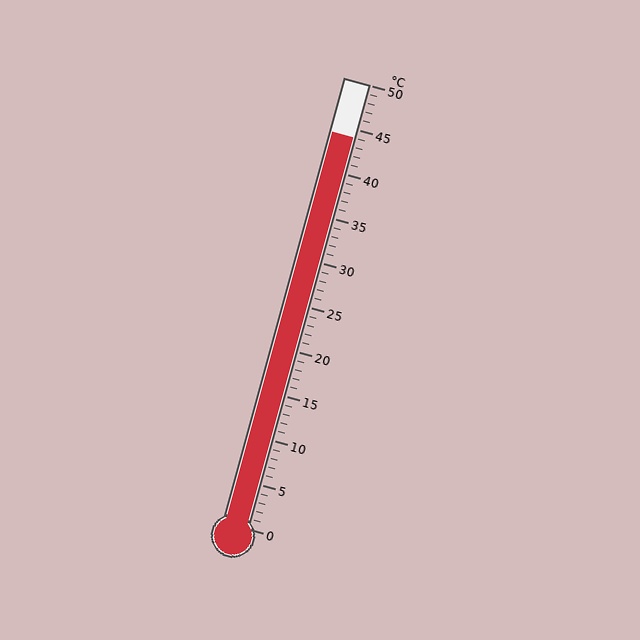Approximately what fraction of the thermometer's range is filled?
The thermometer is filled to approximately 90% of its range.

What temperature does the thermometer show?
The thermometer shows approximately 44°C.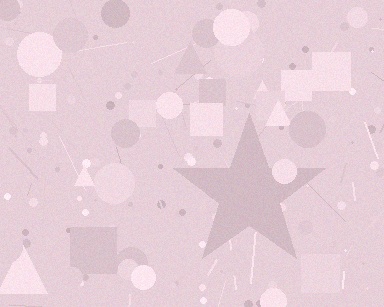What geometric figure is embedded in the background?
A star is embedded in the background.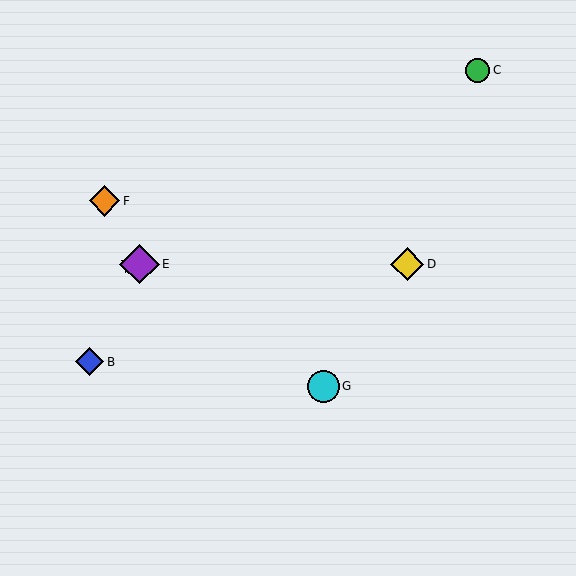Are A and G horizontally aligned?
No, A is at y≈264 and G is at y≈386.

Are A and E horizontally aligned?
Yes, both are at y≈264.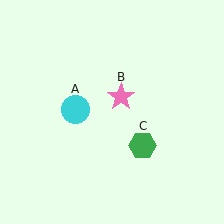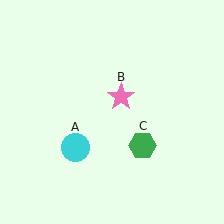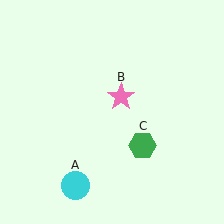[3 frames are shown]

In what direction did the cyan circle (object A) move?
The cyan circle (object A) moved down.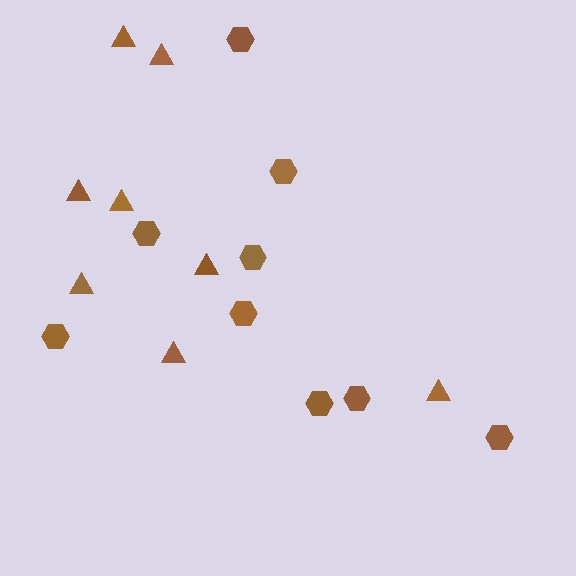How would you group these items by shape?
There are 2 groups: one group of hexagons (9) and one group of triangles (8).